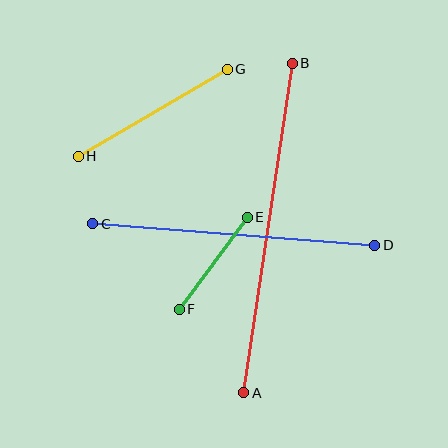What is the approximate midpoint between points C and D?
The midpoint is at approximately (234, 234) pixels.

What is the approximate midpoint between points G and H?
The midpoint is at approximately (153, 113) pixels.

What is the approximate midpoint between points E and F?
The midpoint is at approximately (213, 263) pixels.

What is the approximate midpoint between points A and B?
The midpoint is at approximately (268, 228) pixels.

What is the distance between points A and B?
The distance is approximately 333 pixels.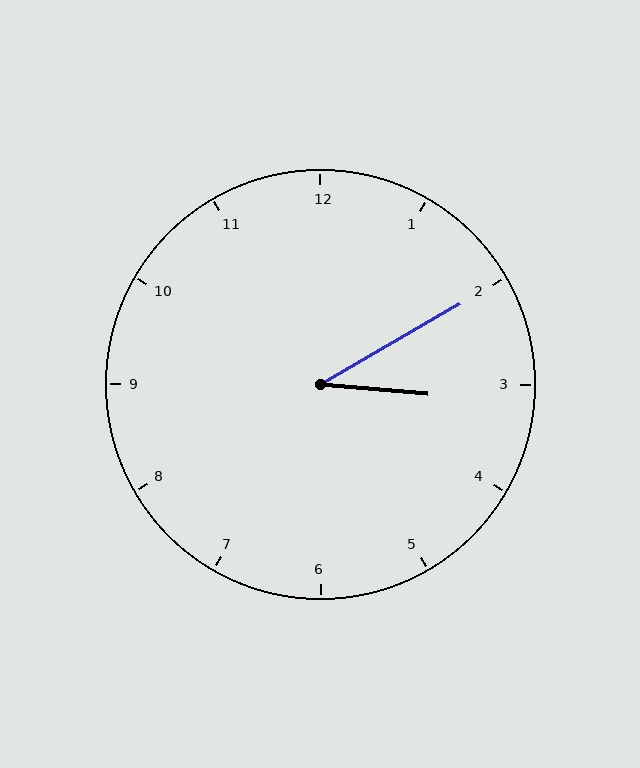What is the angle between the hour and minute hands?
Approximately 35 degrees.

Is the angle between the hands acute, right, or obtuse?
It is acute.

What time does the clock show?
3:10.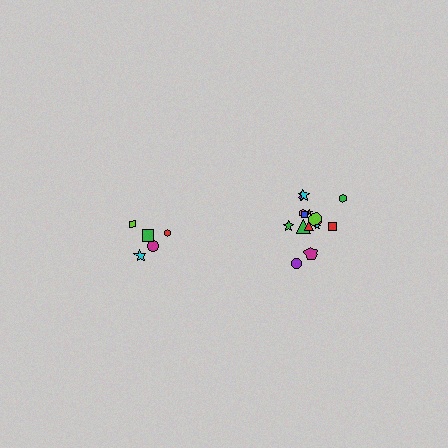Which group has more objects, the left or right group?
The right group.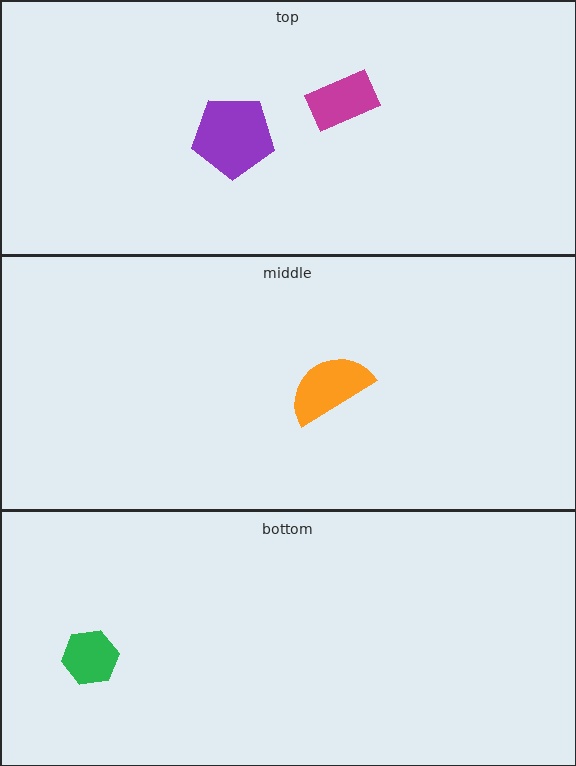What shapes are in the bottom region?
The green hexagon.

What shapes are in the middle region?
The orange semicircle.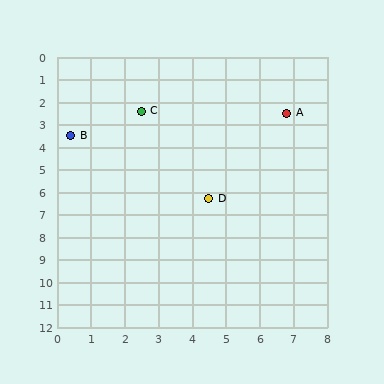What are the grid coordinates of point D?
Point D is at approximately (4.5, 6.3).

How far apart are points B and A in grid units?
Points B and A are about 6.5 grid units apart.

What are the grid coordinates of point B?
Point B is at approximately (0.4, 3.5).